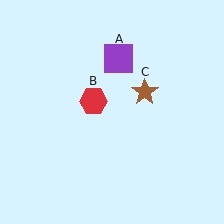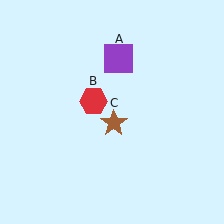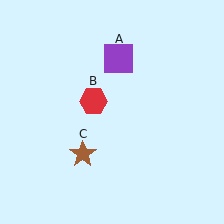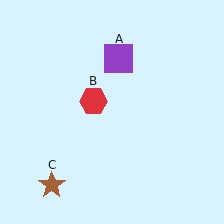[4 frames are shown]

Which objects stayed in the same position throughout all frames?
Purple square (object A) and red hexagon (object B) remained stationary.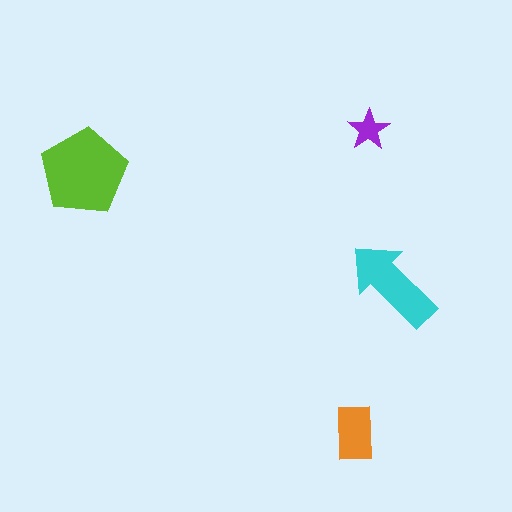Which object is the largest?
The lime pentagon.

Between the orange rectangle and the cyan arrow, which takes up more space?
The cyan arrow.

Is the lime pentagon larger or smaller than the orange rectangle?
Larger.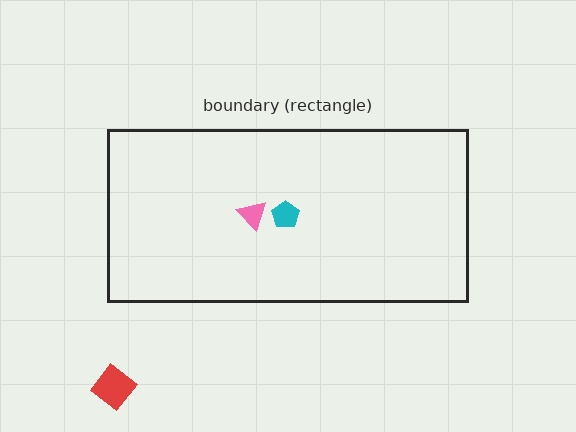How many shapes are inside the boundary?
2 inside, 1 outside.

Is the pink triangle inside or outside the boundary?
Inside.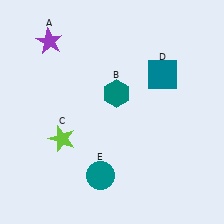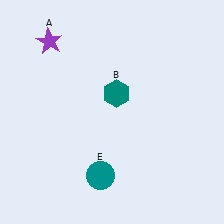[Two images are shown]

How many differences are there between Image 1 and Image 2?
There are 2 differences between the two images.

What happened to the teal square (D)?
The teal square (D) was removed in Image 2. It was in the top-right area of Image 1.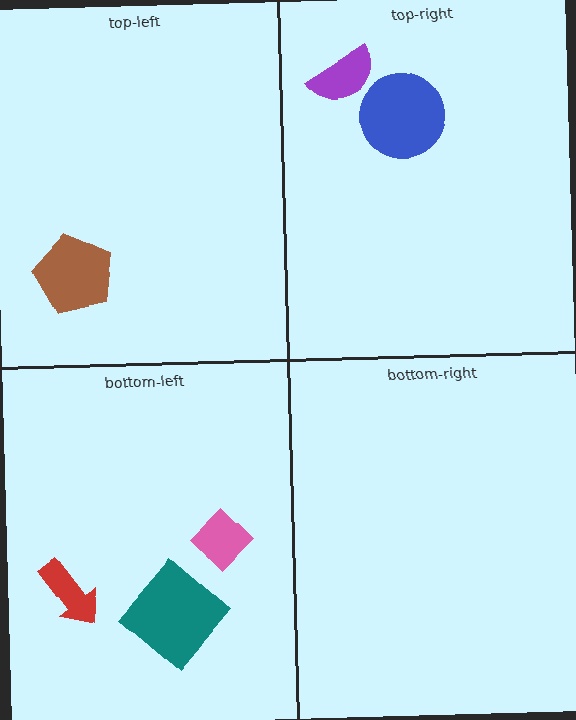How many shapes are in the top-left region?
1.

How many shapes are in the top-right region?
2.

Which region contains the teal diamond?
The bottom-left region.